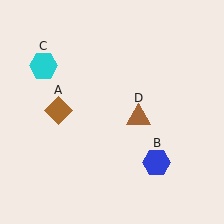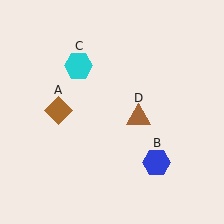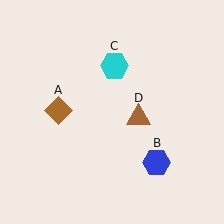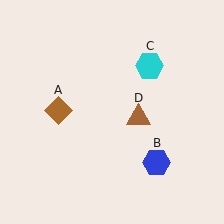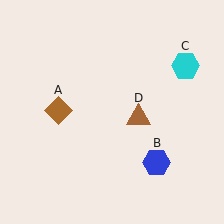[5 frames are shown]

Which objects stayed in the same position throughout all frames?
Brown diamond (object A) and blue hexagon (object B) and brown triangle (object D) remained stationary.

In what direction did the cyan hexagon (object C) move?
The cyan hexagon (object C) moved right.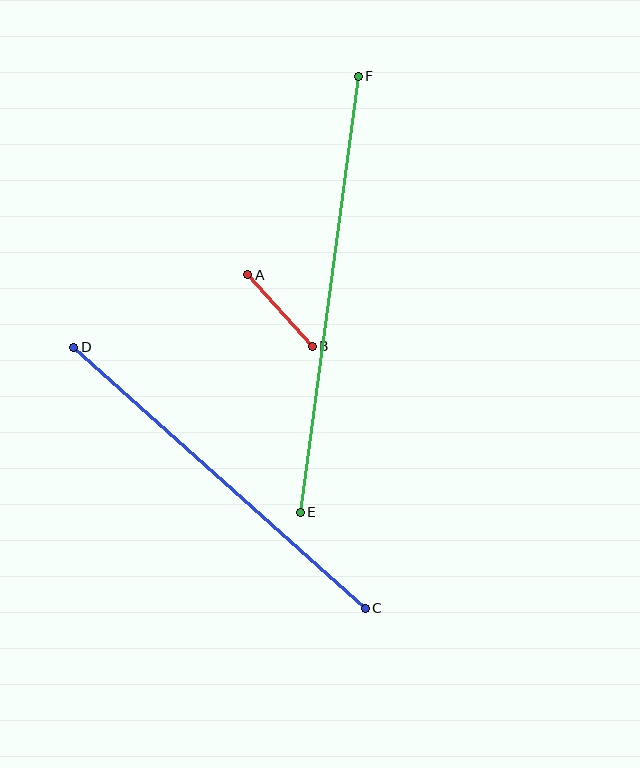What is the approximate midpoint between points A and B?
The midpoint is at approximately (280, 311) pixels.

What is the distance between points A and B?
The distance is approximately 96 pixels.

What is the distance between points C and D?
The distance is approximately 392 pixels.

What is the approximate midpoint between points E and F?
The midpoint is at approximately (329, 294) pixels.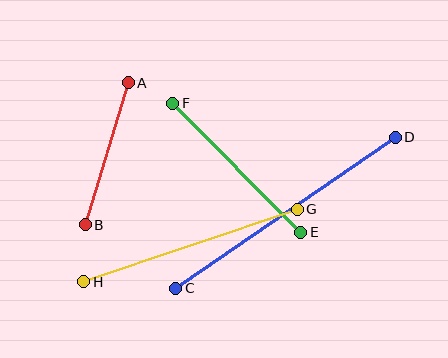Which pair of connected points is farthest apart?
Points C and D are farthest apart.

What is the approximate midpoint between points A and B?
The midpoint is at approximately (107, 154) pixels.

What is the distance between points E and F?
The distance is approximately 181 pixels.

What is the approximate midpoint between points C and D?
The midpoint is at approximately (286, 213) pixels.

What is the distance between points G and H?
The distance is approximately 225 pixels.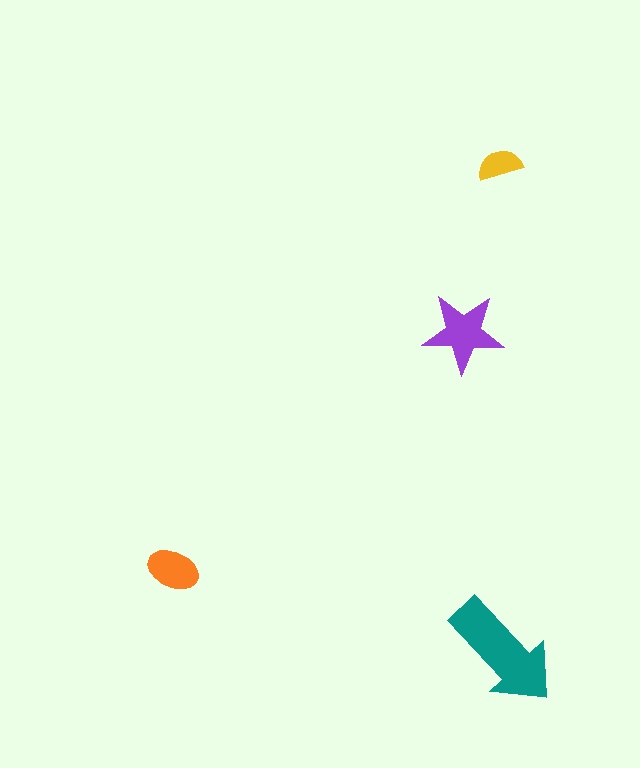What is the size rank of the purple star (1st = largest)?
2nd.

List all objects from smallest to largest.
The yellow semicircle, the orange ellipse, the purple star, the teal arrow.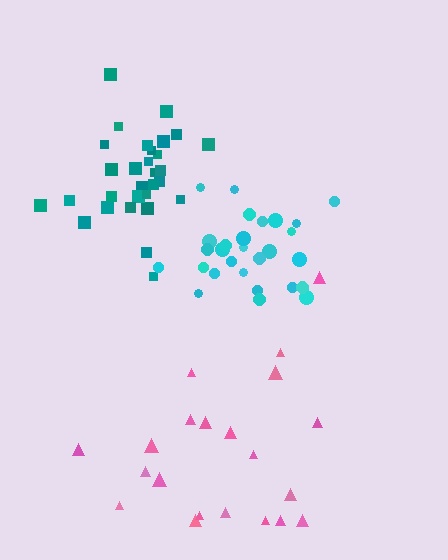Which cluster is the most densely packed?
Cyan.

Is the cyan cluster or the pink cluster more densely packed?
Cyan.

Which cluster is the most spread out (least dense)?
Pink.